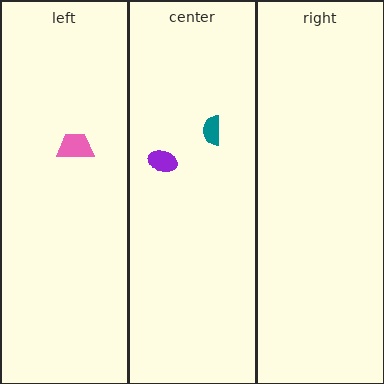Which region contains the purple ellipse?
The center region.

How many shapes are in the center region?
2.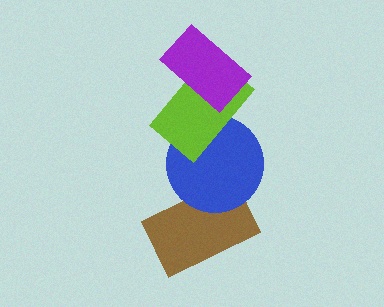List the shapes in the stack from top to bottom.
From top to bottom: the purple rectangle, the lime rectangle, the blue circle, the brown rectangle.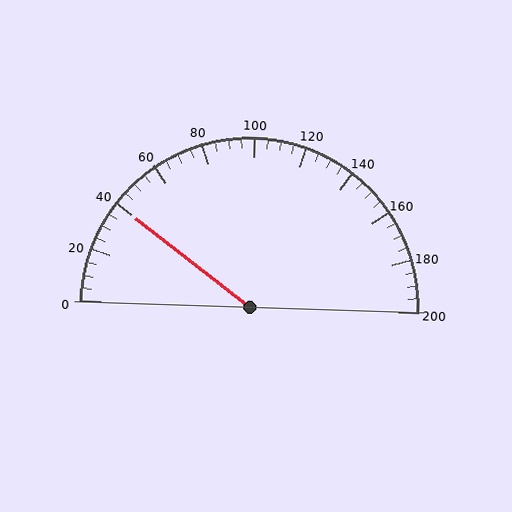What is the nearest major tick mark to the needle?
The nearest major tick mark is 40.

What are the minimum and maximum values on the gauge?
The gauge ranges from 0 to 200.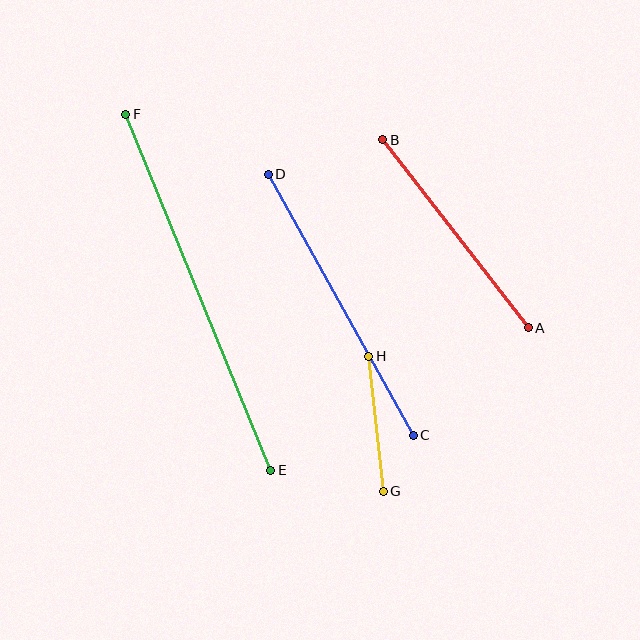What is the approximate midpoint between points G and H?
The midpoint is at approximately (376, 424) pixels.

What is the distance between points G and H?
The distance is approximately 136 pixels.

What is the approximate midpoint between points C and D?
The midpoint is at approximately (341, 305) pixels.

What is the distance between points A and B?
The distance is approximately 238 pixels.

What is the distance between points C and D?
The distance is approximately 298 pixels.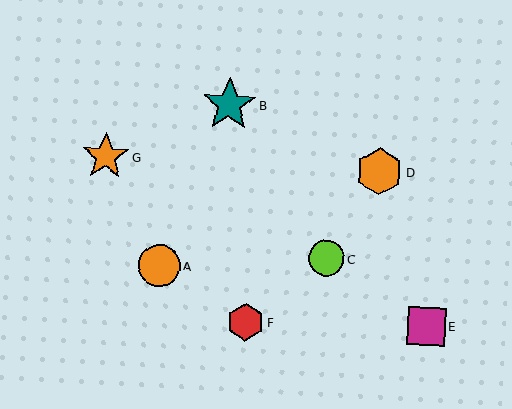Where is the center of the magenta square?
The center of the magenta square is at (426, 326).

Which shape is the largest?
The teal star (labeled B) is the largest.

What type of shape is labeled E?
Shape E is a magenta square.